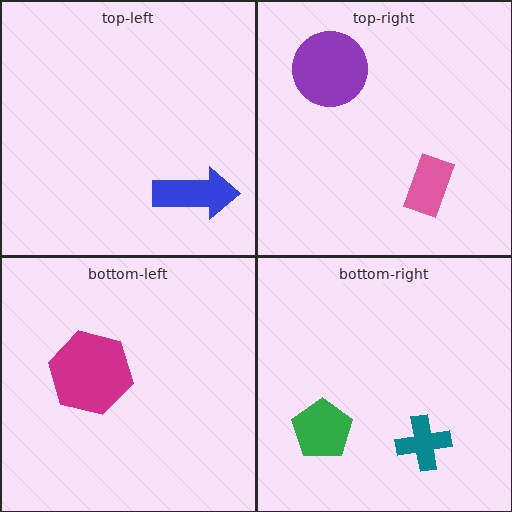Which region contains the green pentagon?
The bottom-right region.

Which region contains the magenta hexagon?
The bottom-left region.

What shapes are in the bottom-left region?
The magenta hexagon.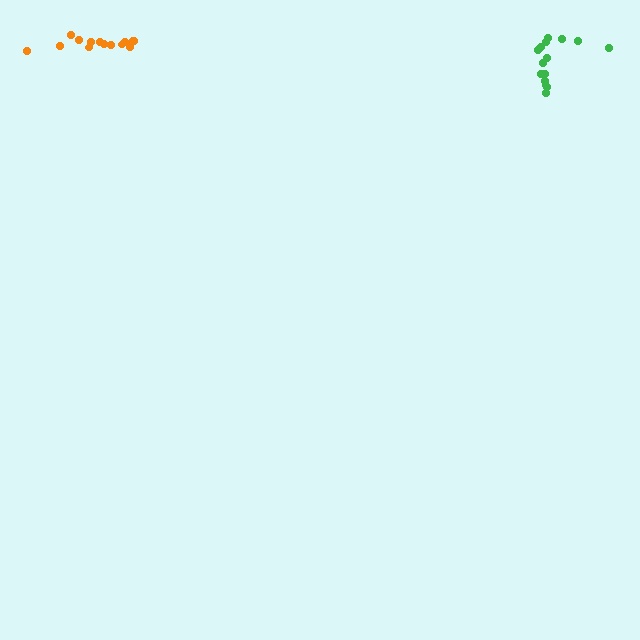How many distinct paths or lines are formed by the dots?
There are 2 distinct paths.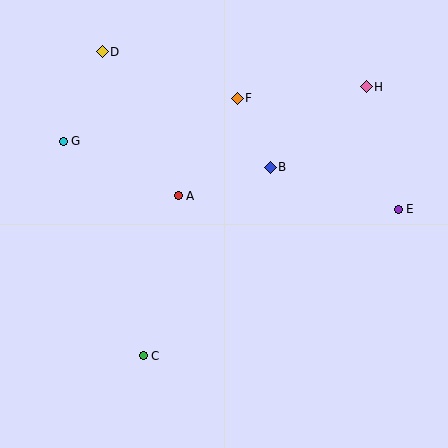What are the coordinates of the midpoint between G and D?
The midpoint between G and D is at (83, 96).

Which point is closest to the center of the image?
Point A at (178, 196) is closest to the center.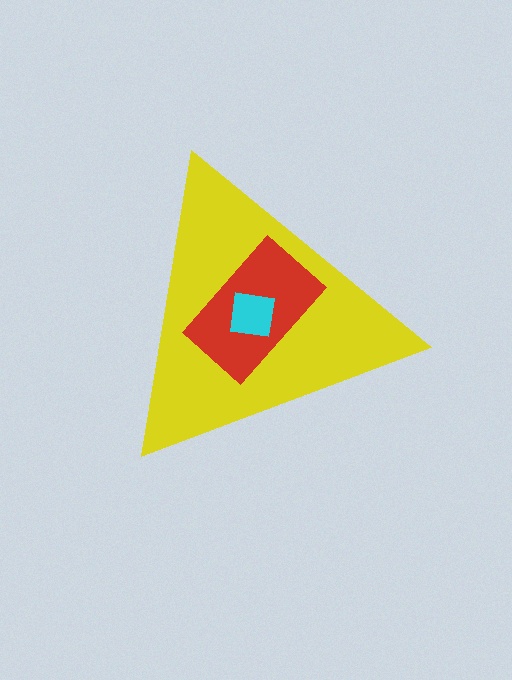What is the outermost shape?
The yellow triangle.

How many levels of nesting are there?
3.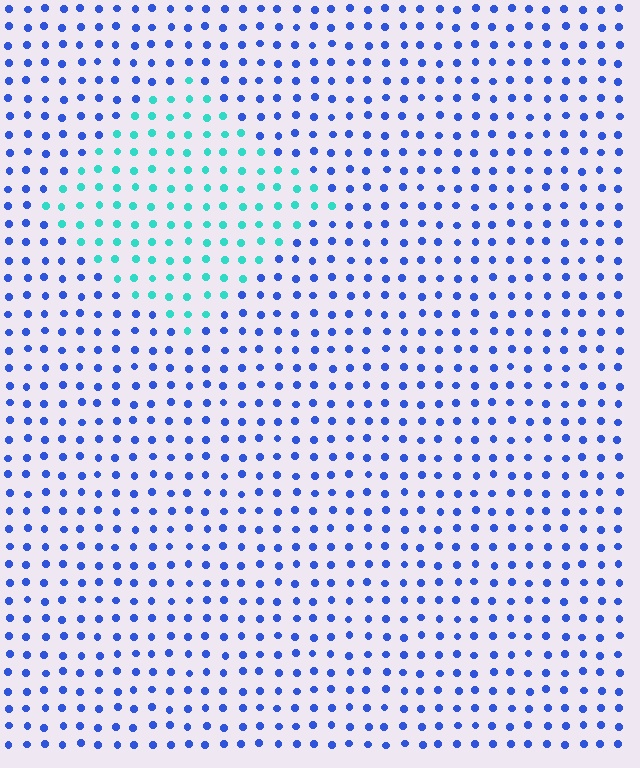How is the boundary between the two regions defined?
The boundary is defined purely by a slight shift in hue (about 55 degrees). Spacing, size, and orientation are identical on both sides.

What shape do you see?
I see a diamond.